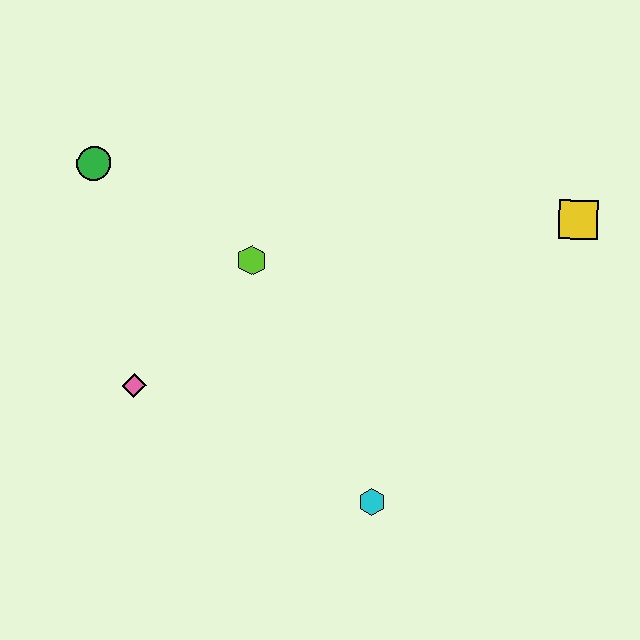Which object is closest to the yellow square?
The lime hexagon is closest to the yellow square.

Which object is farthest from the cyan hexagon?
The green circle is farthest from the cyan hexagon.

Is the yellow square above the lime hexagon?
Yes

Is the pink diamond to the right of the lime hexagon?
No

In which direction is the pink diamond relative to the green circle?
The pink diamond is below the green circle.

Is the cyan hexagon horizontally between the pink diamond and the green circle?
No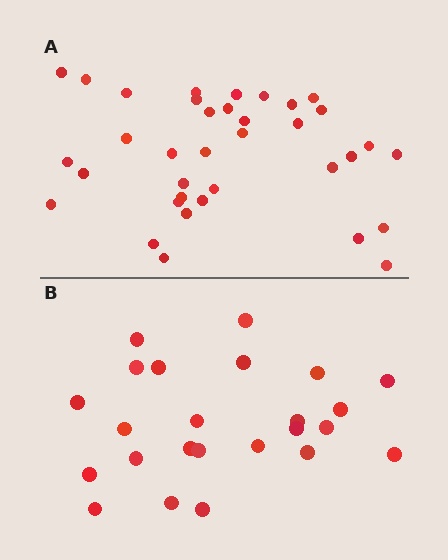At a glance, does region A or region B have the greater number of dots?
Region A (the top region) has more dots.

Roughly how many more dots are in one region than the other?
Region A has roughly 12 or so more dots than region B.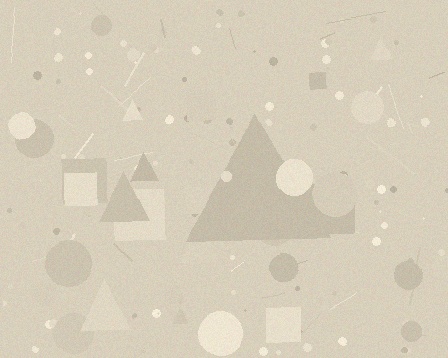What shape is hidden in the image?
A triangle is hidden in the image.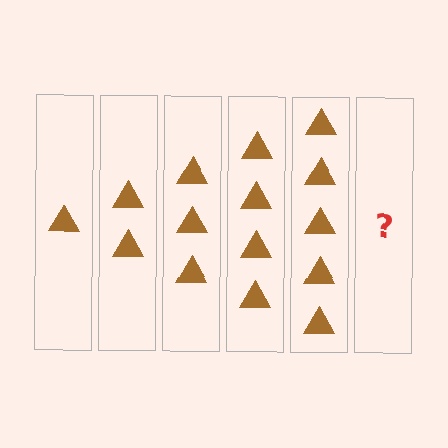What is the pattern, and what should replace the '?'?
The pattern is that each step adds one more triangle. The '?' should be 6 triangles.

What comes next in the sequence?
The next element should be 6 triangles.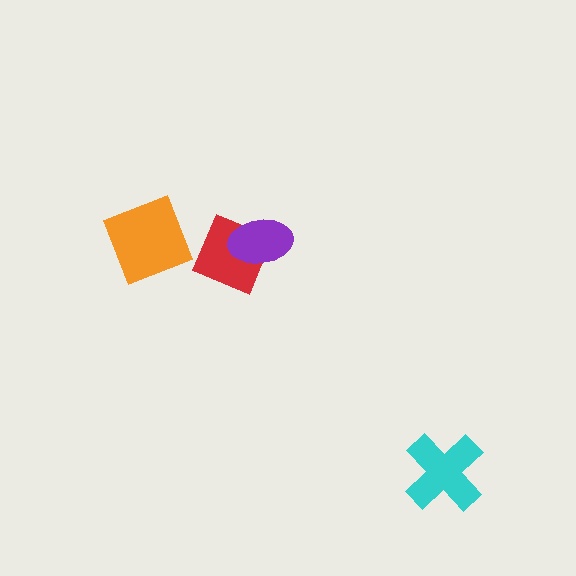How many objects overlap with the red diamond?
1 object overlaps with the red diamond.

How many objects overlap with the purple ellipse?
1 object overlaps with the purple ellipse.